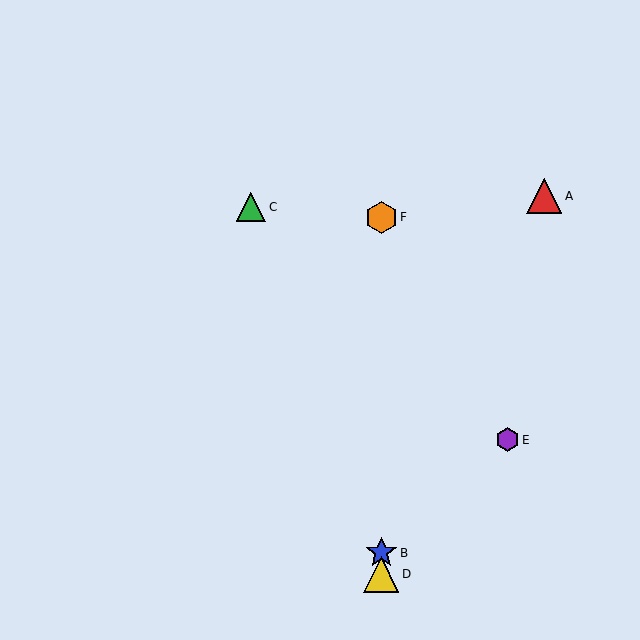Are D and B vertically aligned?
Yes, both are at x≈381.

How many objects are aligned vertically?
3 objects (B, D, F) are aligned vertically.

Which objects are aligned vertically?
Objects B, D, F are aligned vertically.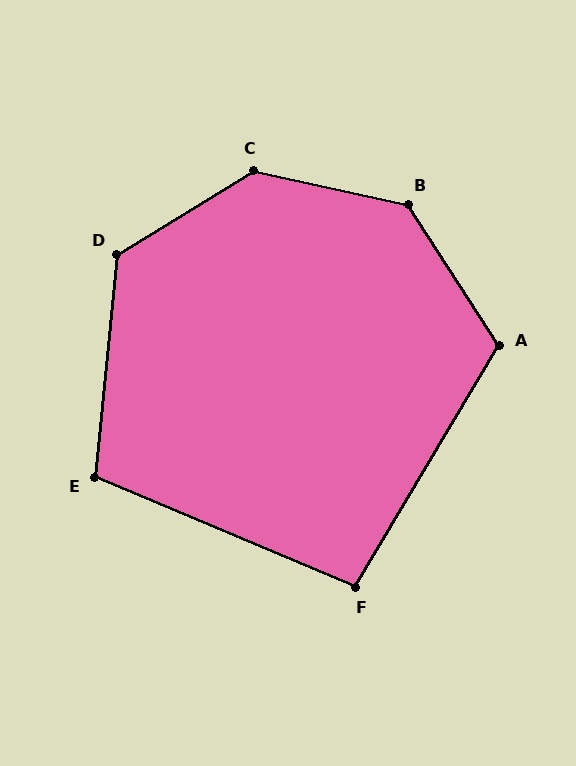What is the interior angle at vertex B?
Approximately 135 degrees (obtuse).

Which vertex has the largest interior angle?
C, at approximately 136 degrees.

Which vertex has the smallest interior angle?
F, at approximately 98 degrees.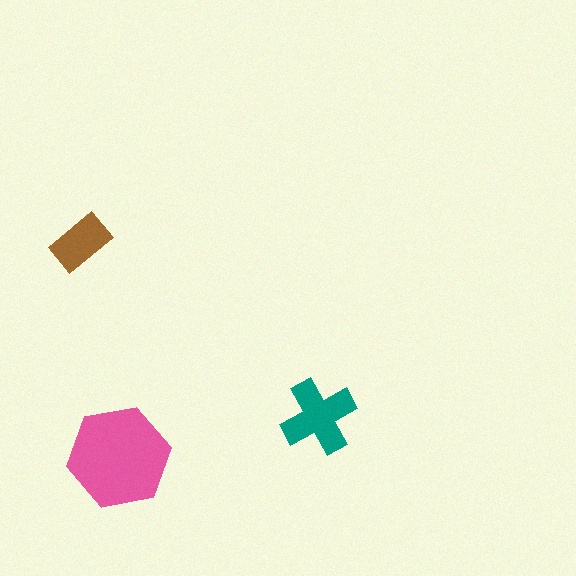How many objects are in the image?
There are 3 objects in the image.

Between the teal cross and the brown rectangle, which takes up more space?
The teal cross.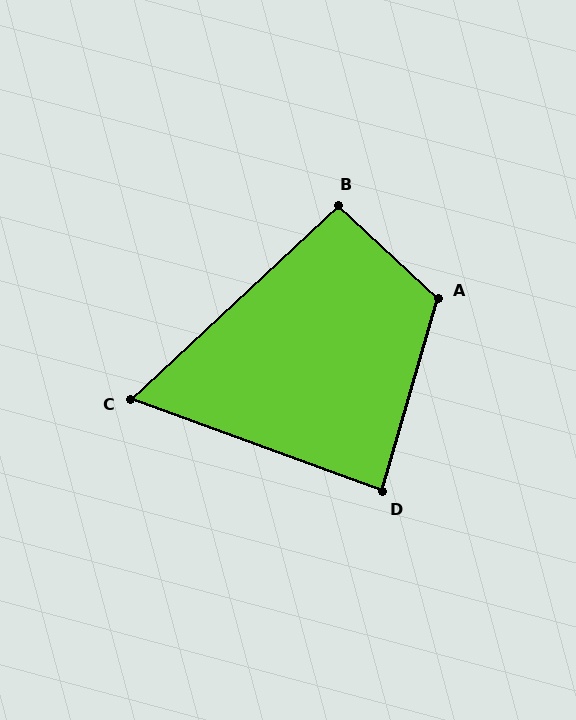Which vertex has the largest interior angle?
A, at approximately 117 degrees.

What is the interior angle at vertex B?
Approximately 94 degrees (approximately right).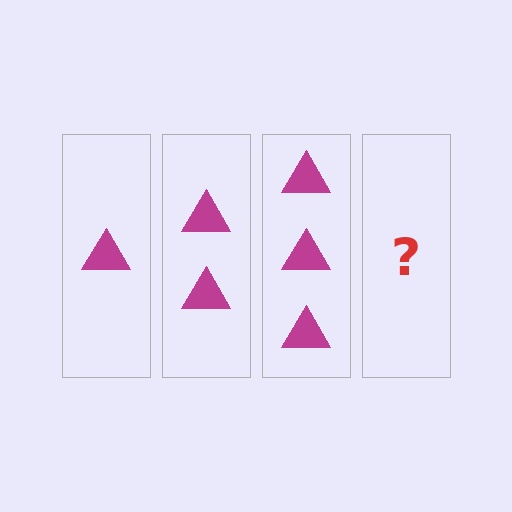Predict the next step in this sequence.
The next step is 4 triangles.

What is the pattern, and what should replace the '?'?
The pattern is that each step adds one more triangle. The '?' should be 4 triangles.